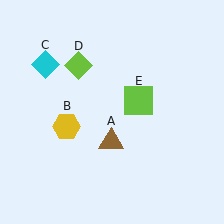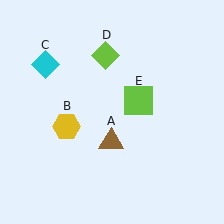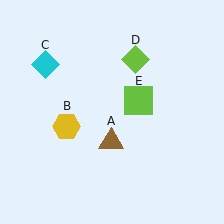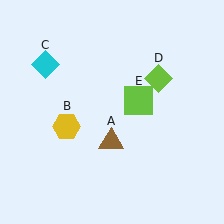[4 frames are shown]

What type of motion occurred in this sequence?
The lime diamond (object D) rotated clockwise around the center of the scene.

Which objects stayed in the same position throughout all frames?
Brown triangle (object A) and yellow hexagon (object B) and cyan diamond (object C) and lime square (object E) remained stationary.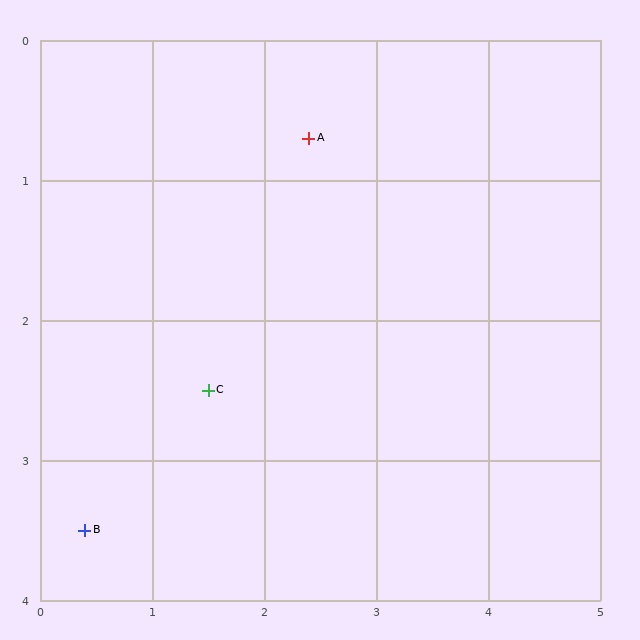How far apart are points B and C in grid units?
Points B and C are about 1.5 grid units apart.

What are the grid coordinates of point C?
Point C is at approximately (1.5, 2.5).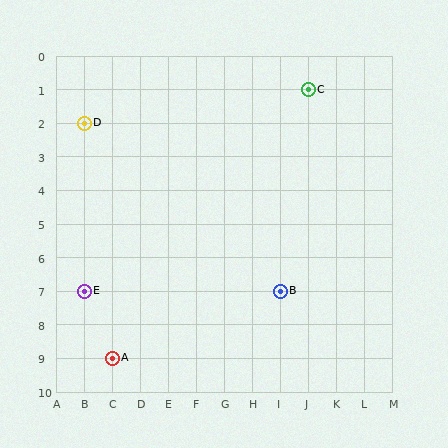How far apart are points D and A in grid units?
Points D and A are 1 column and 7 rows apart (about 7.1 grid units diagonally).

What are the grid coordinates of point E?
Point E is at grid coordinates (B, 7).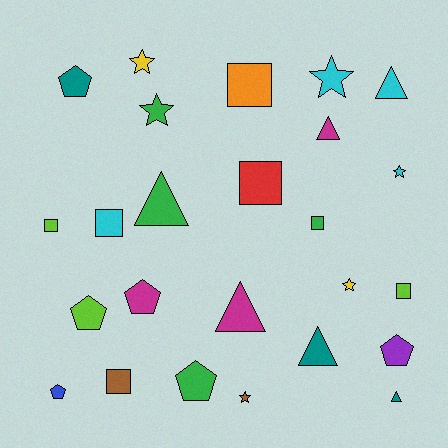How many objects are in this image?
There are 25 objects.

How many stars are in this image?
There are 6 stars.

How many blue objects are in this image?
There is 1 blue object.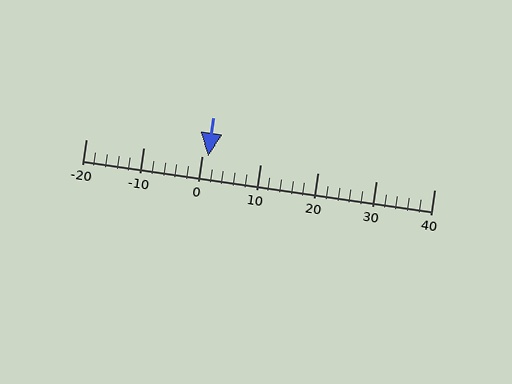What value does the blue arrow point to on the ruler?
The blue arrow points to approximately 1.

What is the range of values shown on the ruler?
The ruler shows values from -20 to 40.